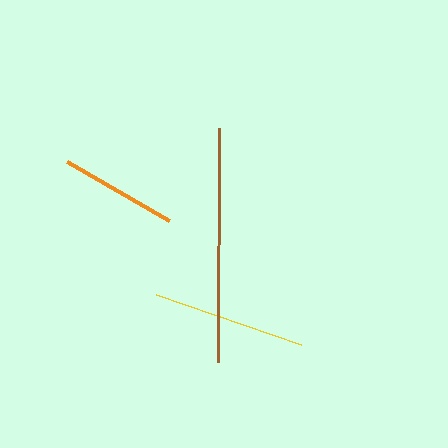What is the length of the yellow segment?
The yellow segment is approximately 154 pixels long.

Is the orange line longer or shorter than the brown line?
The brown line is longer than the orange line.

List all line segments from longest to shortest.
From longest to shortest: brown, yellow, orange.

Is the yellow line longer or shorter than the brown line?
The brown line is longer than the yellow line.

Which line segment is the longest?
The brown line is the longest at approximately 235 pixels.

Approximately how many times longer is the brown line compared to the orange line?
The brown line is approximately 2.0 times the length of the orange line.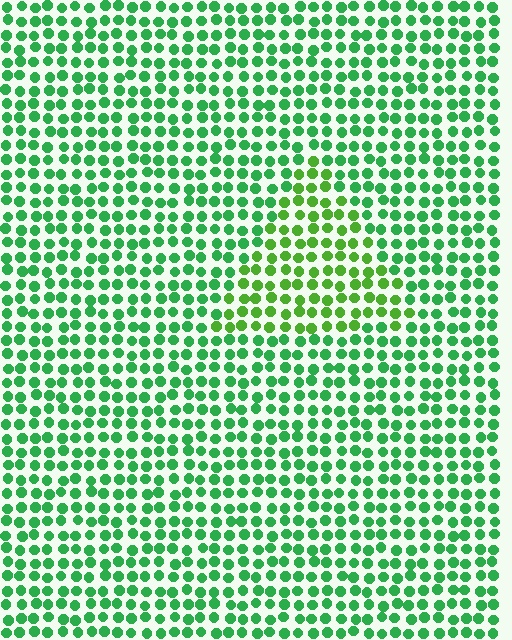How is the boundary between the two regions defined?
The boundary is defined purely by a slight shift in hue (about 29 degrees). Spacing, size, and orientation are identical on both sides.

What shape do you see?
I see a triangle.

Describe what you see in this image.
The image is filled with small green elements in a uniform arrangement. A triangle-shaped region is visible where the elements are tinted to a slightly different hue, forming a subtle color boundary.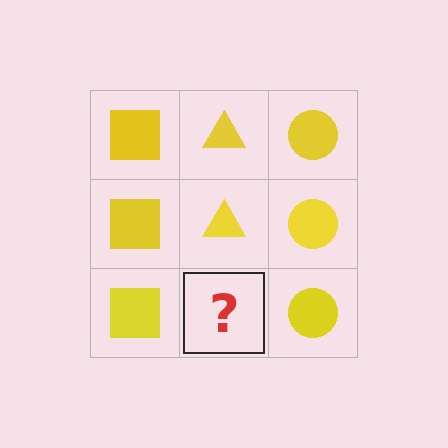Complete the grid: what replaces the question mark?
The question mark should be replaced with a yellow triangle.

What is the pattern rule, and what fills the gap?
The rule is that each column has a consistent shape. The gap should be filled with a yellow triangle.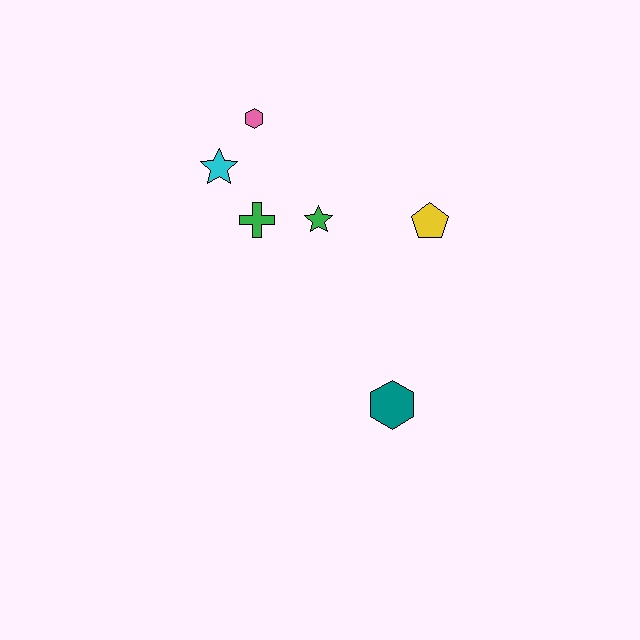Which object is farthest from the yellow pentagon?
The cyan star is farthest from the yellow pentagon.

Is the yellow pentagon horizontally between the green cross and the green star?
No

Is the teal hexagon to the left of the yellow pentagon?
Yes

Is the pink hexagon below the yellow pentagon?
No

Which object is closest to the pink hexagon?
The cyan star is closest to the pink hexagon.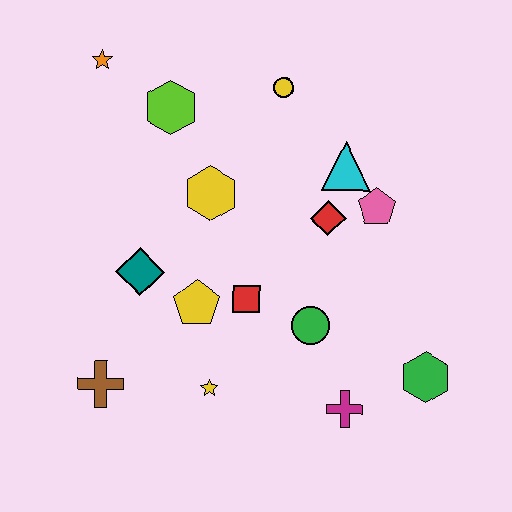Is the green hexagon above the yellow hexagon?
No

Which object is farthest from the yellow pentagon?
The orange star is farthest from the yellow pentagon.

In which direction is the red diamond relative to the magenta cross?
The red diamond is above the magenta cross.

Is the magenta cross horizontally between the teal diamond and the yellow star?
No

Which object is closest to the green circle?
The red square is closest to the green circle.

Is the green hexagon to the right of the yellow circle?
Yes